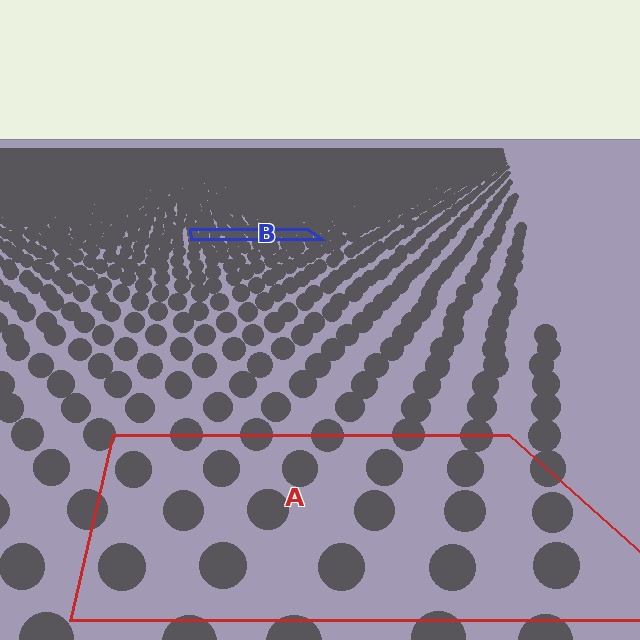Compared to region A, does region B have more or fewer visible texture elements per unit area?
Region B has more texture elements per unit area — they are packed more densely because it is farther away.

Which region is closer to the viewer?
Region A is closer. The texture elements there are larger and more spread out.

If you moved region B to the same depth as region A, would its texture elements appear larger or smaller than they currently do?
They would appear larger. At a closer depth, the same texture elements are projected at a bigger on-screen size.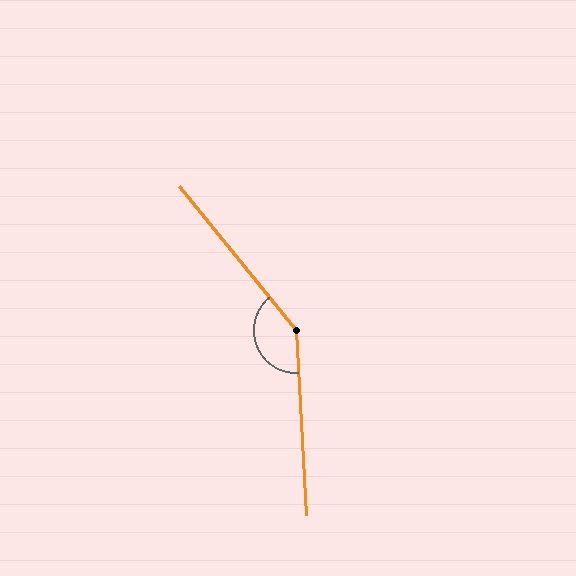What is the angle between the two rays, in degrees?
Approximately 144 degrees.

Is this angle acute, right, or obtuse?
It is obtuse.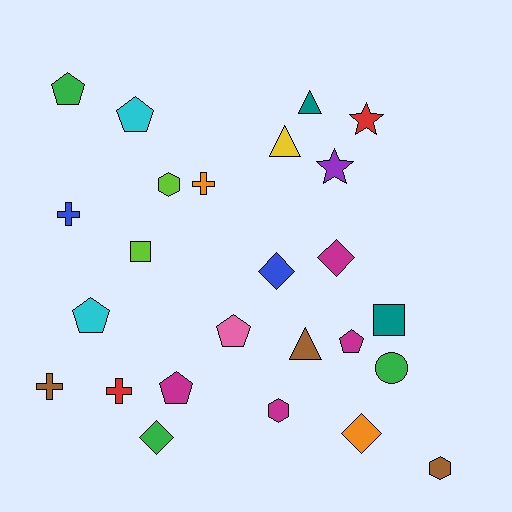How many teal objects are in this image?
There are 2 teal objects.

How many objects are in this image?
There are 25 objects.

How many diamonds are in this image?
There are 4 diamonds.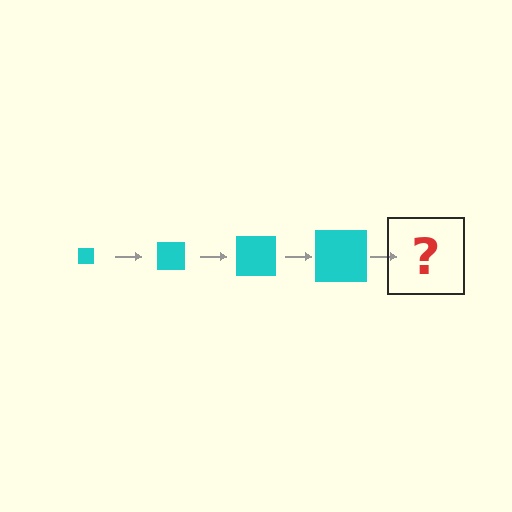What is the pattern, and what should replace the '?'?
The pattern is that the square gets progressively larger each step. The '?' should be a cyan square, larger than the previous one.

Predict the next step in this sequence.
The next step is a cyan square, larger than the previous one.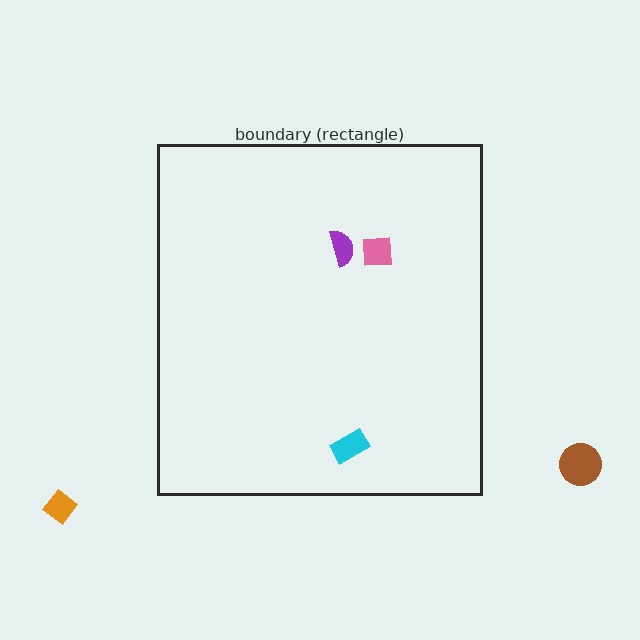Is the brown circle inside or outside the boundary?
Outside.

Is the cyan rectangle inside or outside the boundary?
Inside.